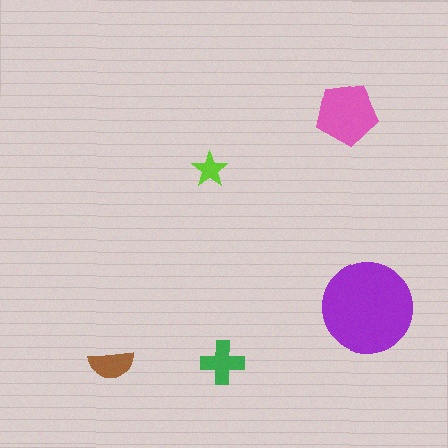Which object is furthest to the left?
The brown semicircle is leftmost.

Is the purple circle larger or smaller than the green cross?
Larger.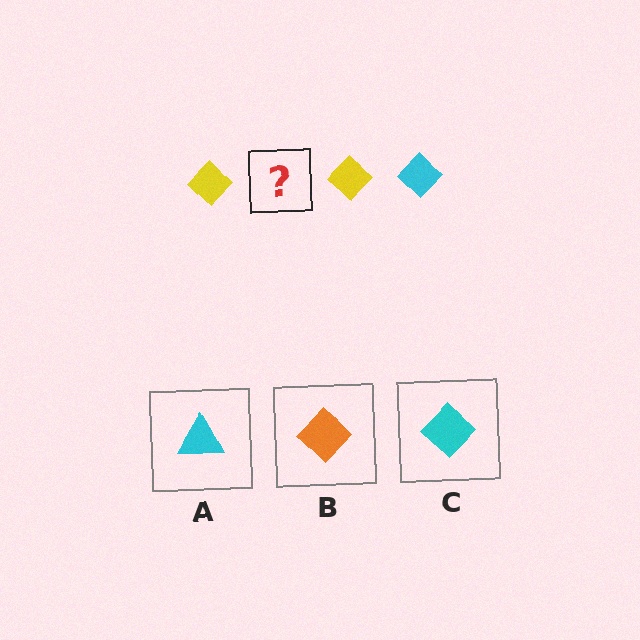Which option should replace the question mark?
Option C.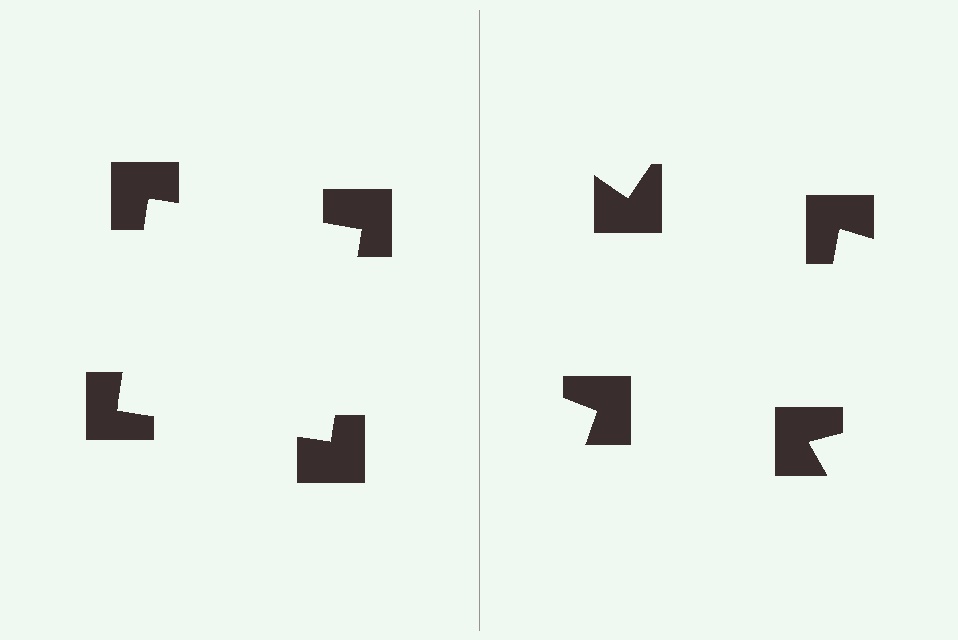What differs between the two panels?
The notched squares are positioned identically on both sides; only the wedge orientations differ. On the left they align to a square; on the right they are misaligned.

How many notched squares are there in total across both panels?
8 — 4 on each side.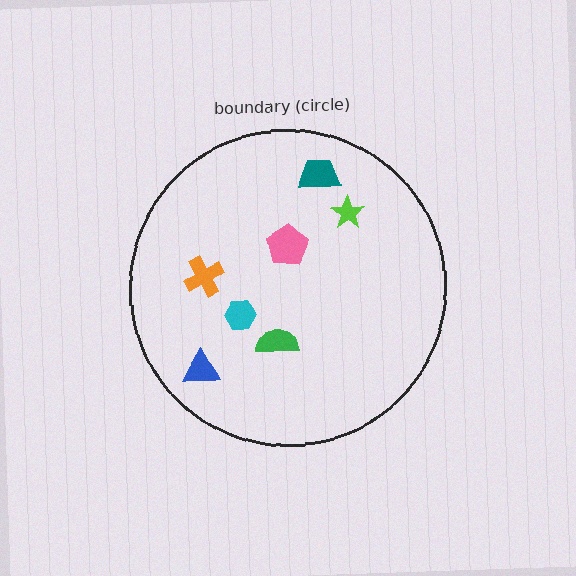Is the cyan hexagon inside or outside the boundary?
Inside.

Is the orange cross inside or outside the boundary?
Inside.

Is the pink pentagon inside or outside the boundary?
Inside.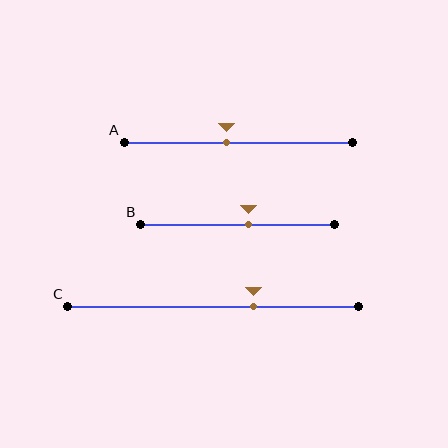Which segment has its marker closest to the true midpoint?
Segment A has its marker closest to the true midpoint.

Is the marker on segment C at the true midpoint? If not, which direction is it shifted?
No, the marker on segment C is shifted to the right by about 14% of the segment length.